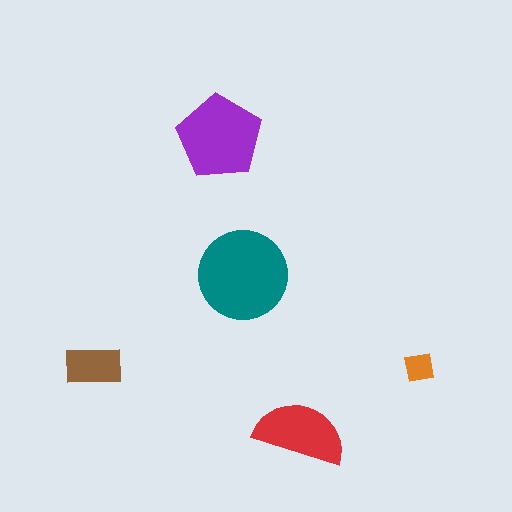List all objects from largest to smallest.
The teal circle, the purple pentagon, the red semicircle, the brown rectangle, the orange square.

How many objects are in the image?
There are 5 objects in the image.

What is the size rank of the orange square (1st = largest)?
5th.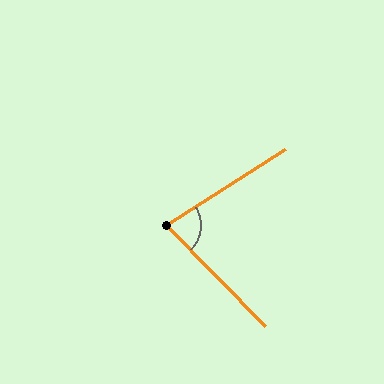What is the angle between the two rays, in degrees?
Approximately 78 degrees.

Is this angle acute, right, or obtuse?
It is acute.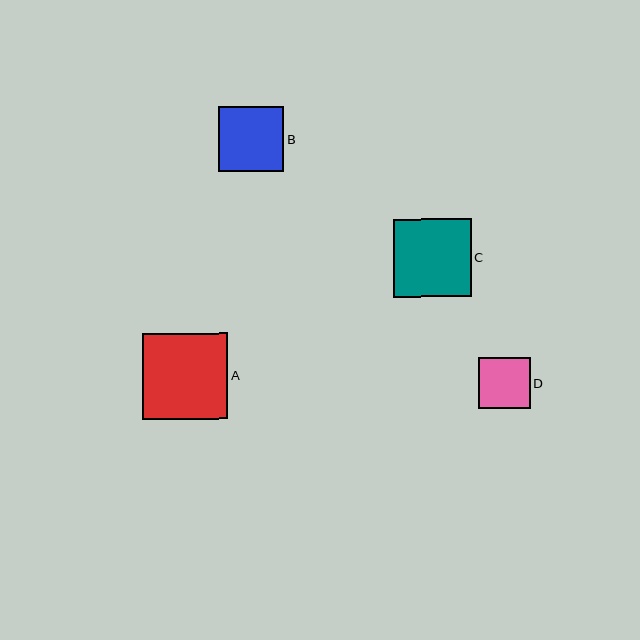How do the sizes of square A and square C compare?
Square A and square C are approximately the same size.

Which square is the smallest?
Square D is the smallest with a size of approximately 51 pixels.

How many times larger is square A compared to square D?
Square A is approximately 1.7 times the size of square D.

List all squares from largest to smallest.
From largest to smallest: A, C, B, D.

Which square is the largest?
Square A is the largest with a size of approximately 86 pixels.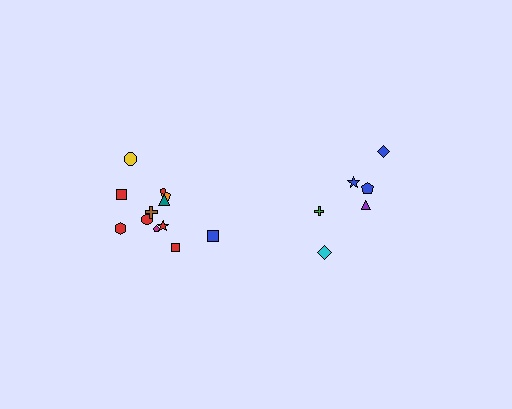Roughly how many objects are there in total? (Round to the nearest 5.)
Roughly 20 objects in total.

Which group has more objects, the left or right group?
The left group.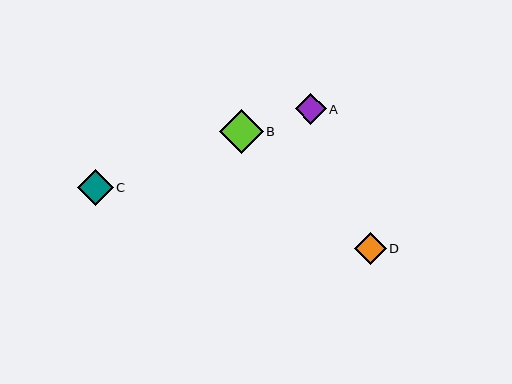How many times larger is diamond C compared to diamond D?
Diamond C is approximately 1.1 times the size of diamond D.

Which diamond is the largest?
Diamond B is the largest with a size of approximately 43 pixels.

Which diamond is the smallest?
Diamond A is the smallest with a size of approximately 31 pixels.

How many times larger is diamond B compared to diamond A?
Diamond B is approximately 1.4 times the size of diamond A.